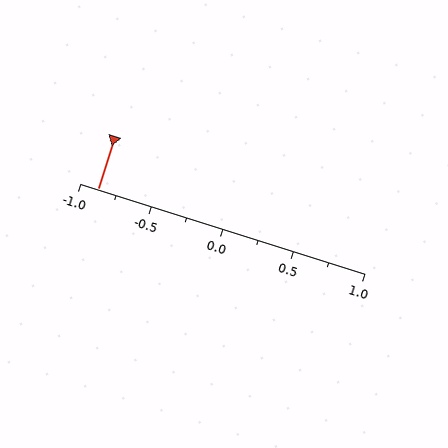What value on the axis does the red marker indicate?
The marker indicates approximately -0.88.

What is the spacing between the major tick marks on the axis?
The major ticks are spaced 0.5 apart.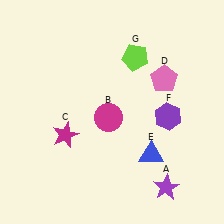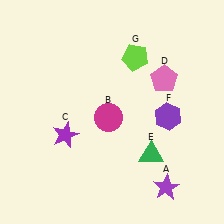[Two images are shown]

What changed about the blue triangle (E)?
In Image 1, E is blue. In Image 2, it changed to green.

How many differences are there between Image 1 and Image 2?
There are 2 differences between the two images.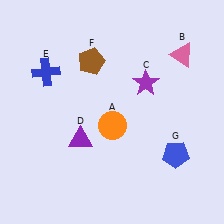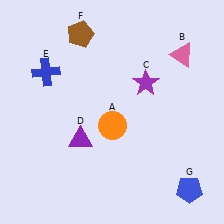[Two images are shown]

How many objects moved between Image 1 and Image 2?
2 objects moved between the two images.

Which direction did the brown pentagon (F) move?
The brown pentagon (F) moved up.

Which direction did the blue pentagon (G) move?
The blue pentagon (G) moved down.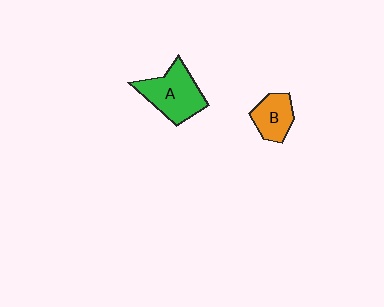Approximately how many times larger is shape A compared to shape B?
Approximately 1.6 times.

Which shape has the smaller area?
Shape B (orange).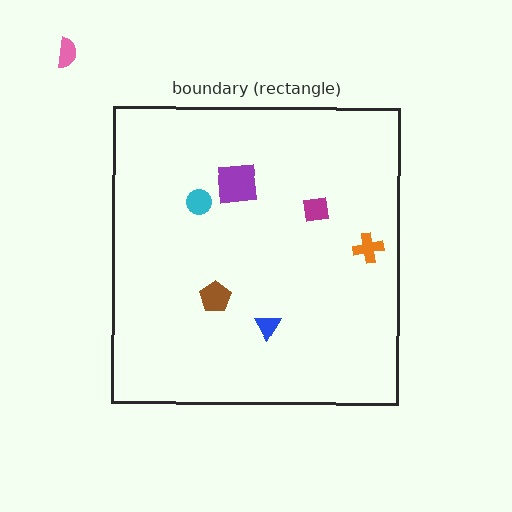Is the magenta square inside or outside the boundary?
Inside.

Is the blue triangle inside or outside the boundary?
Inside.